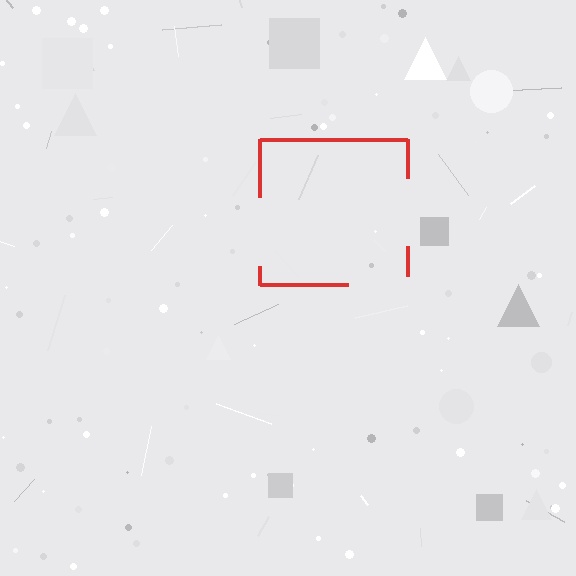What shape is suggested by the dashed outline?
The dashed outline suggests a square.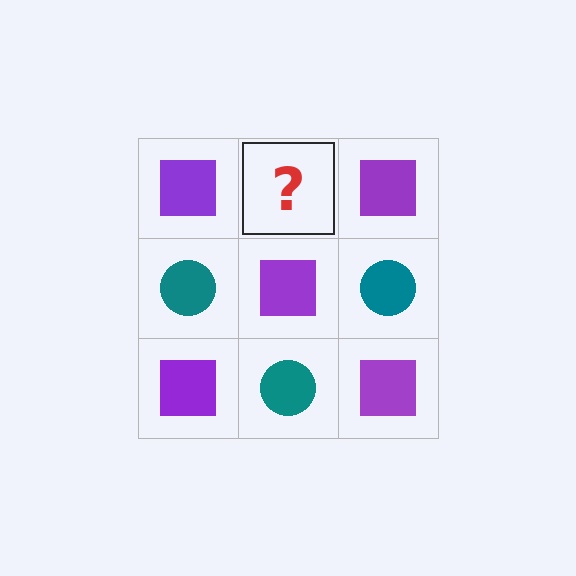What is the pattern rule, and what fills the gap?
The rule is that it alternates purple square and teal circle in a checkerboard pattern. The gap should be filled with a teal circle.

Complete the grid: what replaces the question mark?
The question mark should be replaced with a teal circle.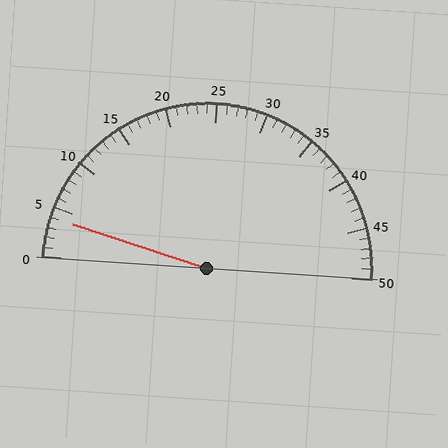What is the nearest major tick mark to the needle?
The nearest major tick mark is 5.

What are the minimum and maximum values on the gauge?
The gauge ranges from 0 to 50.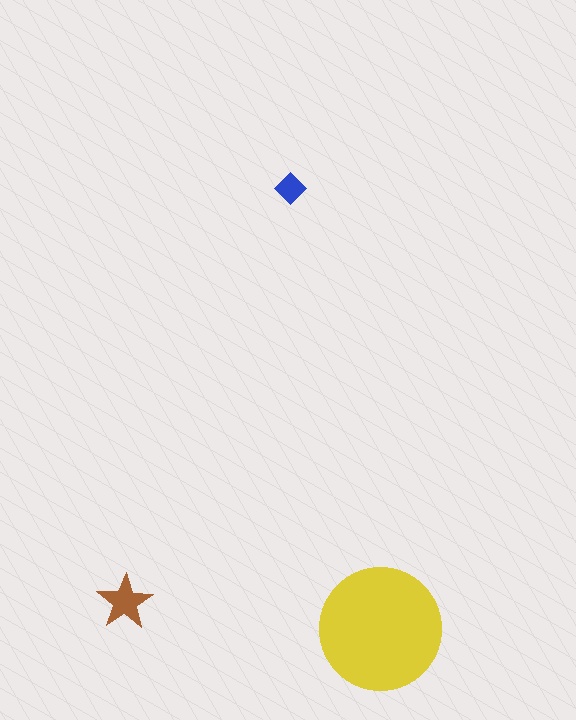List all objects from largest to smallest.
The yellow circle, the brown star, the blue diamond.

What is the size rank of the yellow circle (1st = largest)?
1st.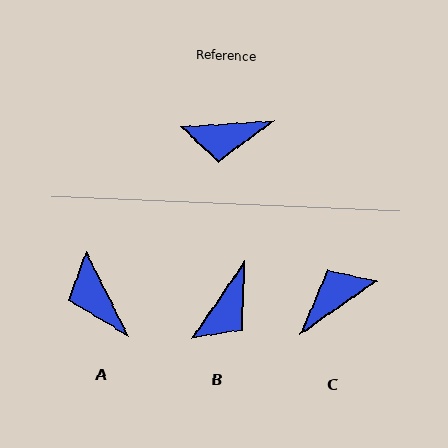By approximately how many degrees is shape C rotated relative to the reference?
Approximately 149 degrees clockwise.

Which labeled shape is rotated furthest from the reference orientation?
C, about 149 degrees away.